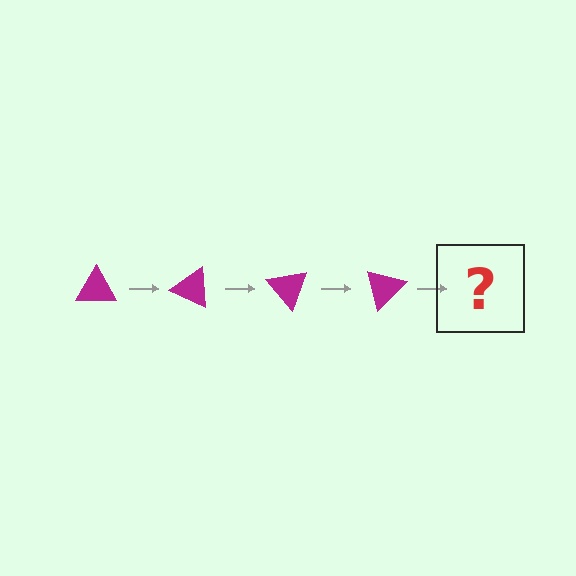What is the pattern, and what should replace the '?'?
The pattern is that the triangle rotates 25 degrees each step. The '?' should be a magenta triangle rotated 100 degrees.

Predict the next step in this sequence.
The next step is a magenta triangle rotated 100 degrees.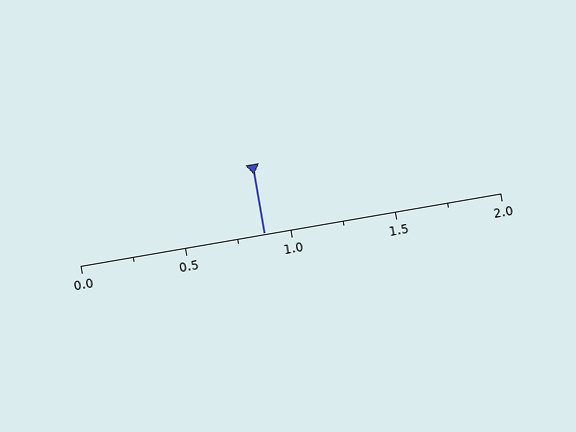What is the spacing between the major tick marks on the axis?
The major ticks are spaced 0.5 apart.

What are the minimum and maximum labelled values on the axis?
The axis runs from 0.0 to 2.0.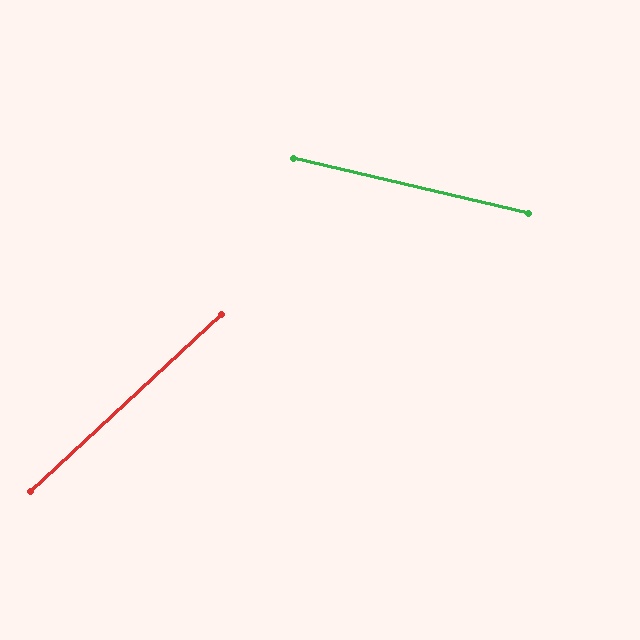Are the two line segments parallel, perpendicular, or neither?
Neither parallel nor perpendicular — they differ by about 56°.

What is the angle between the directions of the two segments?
Approximately 56 degrees.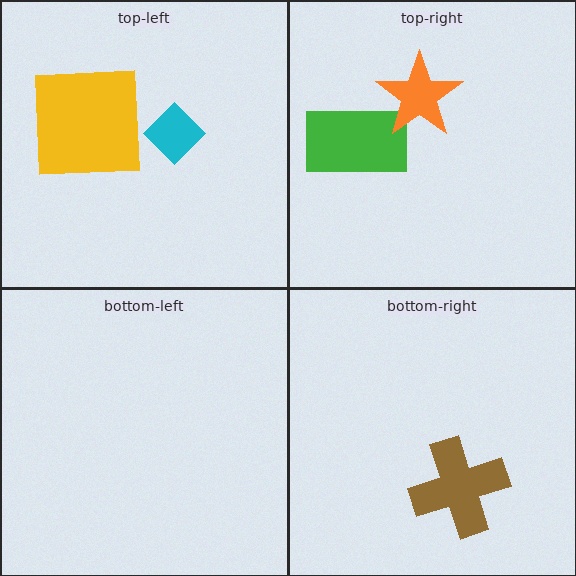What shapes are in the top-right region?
The green rectangle, the orange star.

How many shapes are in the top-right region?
2.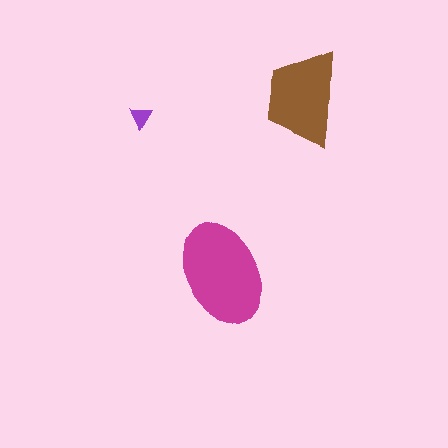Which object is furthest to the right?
The brown trapezoid is rightmost.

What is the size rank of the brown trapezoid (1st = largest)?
2nd.